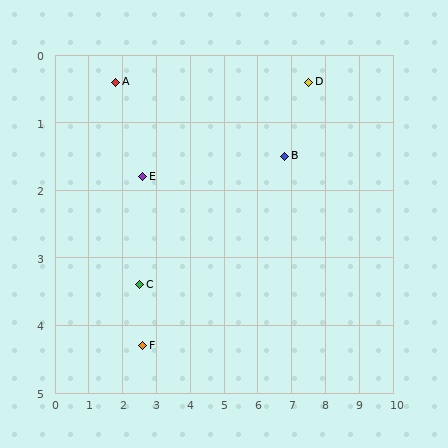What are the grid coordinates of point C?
Point C is at approximately (2.5, 3.4).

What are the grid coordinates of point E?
Point E is at approximately (2.6, 1.8).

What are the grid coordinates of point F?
Point F is at approximately (2.6, 4.3).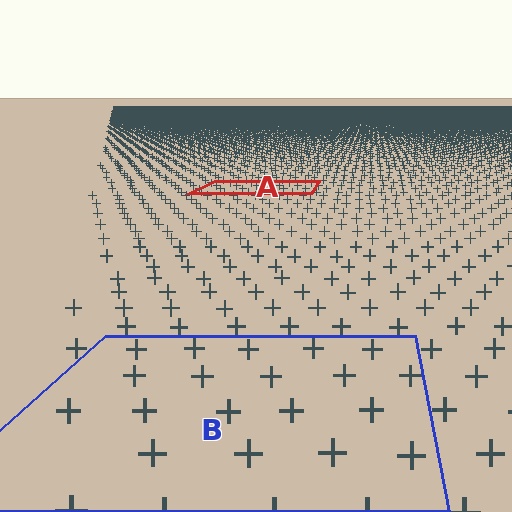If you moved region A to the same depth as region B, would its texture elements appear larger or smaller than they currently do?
They would appear larger. At a closer depth, the same texture elements are projected at a bigger on-screen size.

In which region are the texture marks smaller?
The texture marks are smaller in region A, because it is farther away.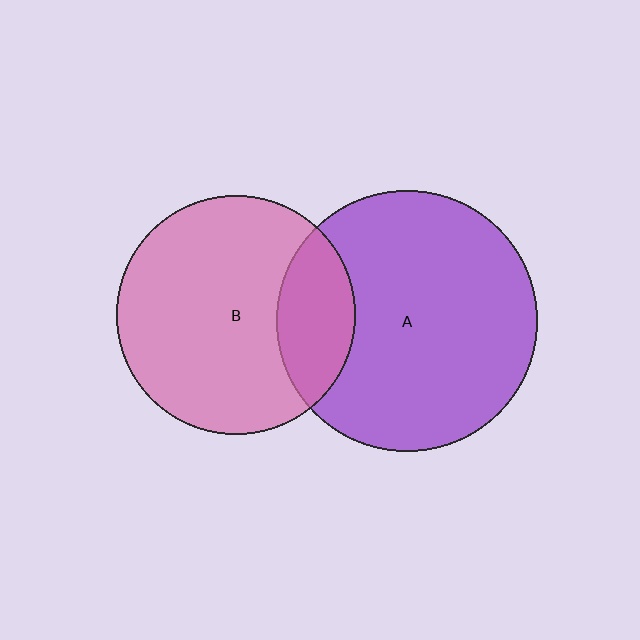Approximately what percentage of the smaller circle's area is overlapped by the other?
Approximately 20%.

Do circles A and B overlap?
Yes.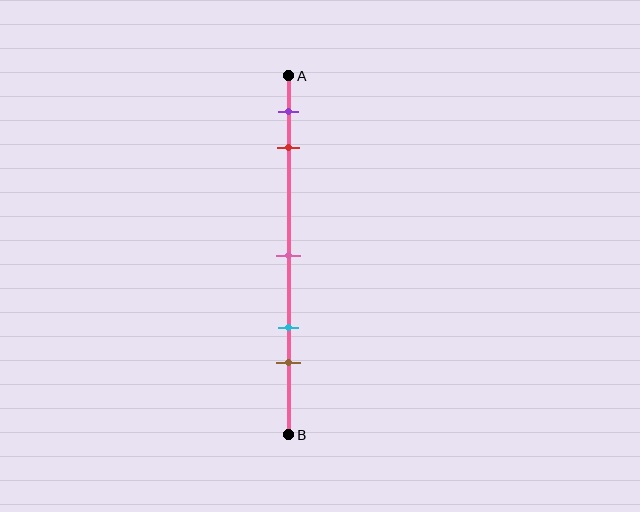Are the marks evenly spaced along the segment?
No, the marks are not evenly spaced.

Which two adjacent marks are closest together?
The purple and red marks are the closest adjacent pair.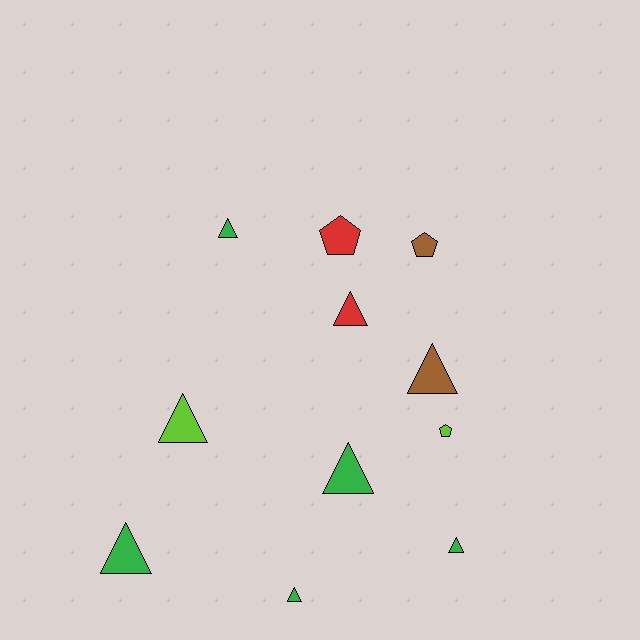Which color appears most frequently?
Green, with 5 objects.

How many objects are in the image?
There are 11 objects.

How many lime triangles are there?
There is 1 lime triangle.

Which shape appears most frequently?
Triangle, with 8 objects.